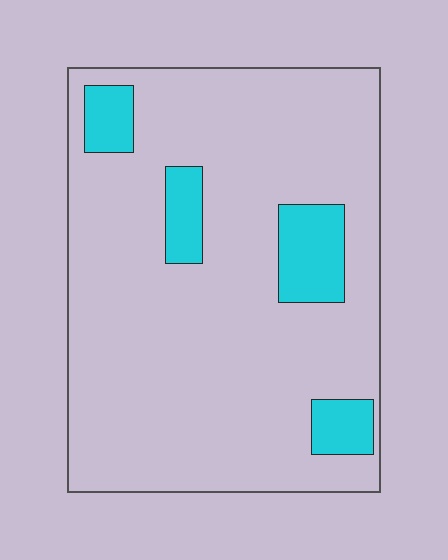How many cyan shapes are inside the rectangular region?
4.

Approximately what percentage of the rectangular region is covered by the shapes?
Approximately 15%.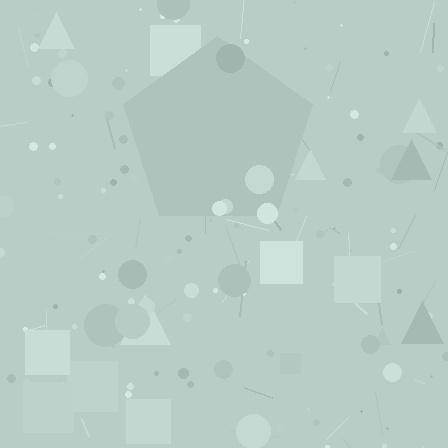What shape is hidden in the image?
A pentagon is hidden in the image.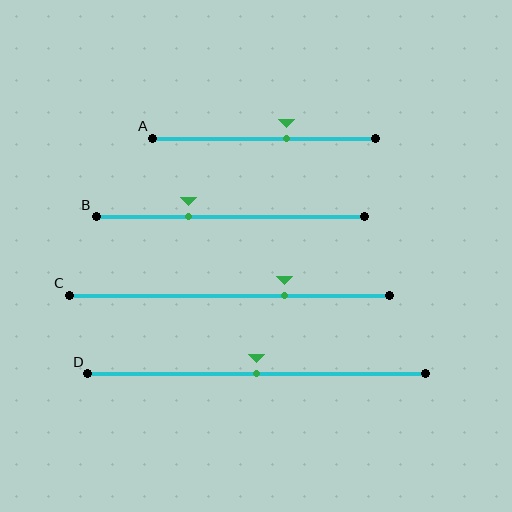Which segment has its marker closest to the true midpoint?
Segment D has its marker closest to the true midpoint.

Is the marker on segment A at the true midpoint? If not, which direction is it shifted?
No, the marker on segment A is shifted to the right by about 10% of the segment length.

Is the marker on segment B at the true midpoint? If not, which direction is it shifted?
No, the marker on segment B is shifted to the left by about 16% of the segment length.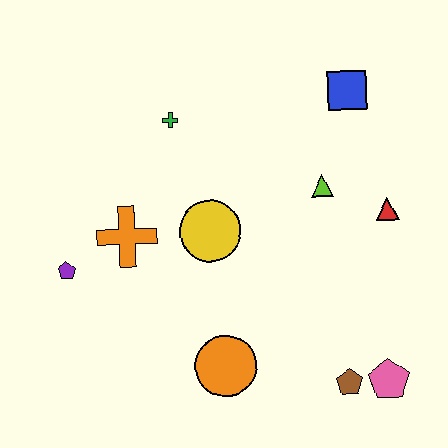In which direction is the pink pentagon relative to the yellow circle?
The pink pentagon is to the right of the yellow circle.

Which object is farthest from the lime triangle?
The purple pentagon is farthest from the lime triangle.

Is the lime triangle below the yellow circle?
No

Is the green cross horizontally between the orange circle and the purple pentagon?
Yes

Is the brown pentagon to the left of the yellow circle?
No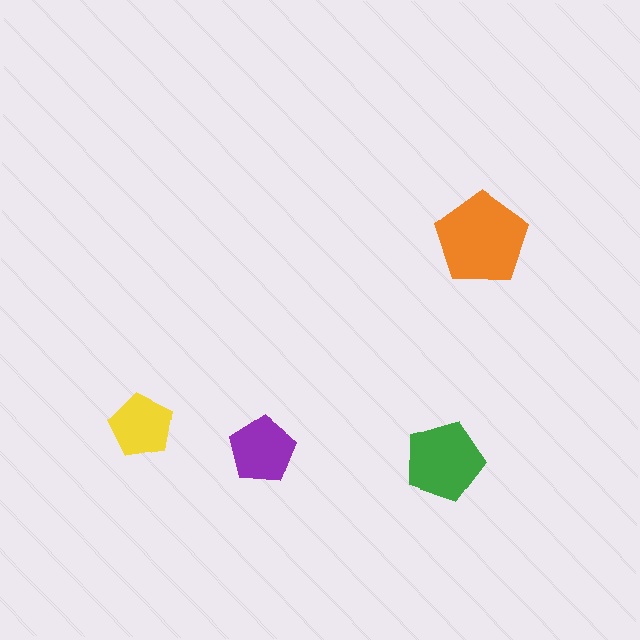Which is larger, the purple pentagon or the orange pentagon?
The orange one.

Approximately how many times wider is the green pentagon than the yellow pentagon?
About 1.5 times wider.